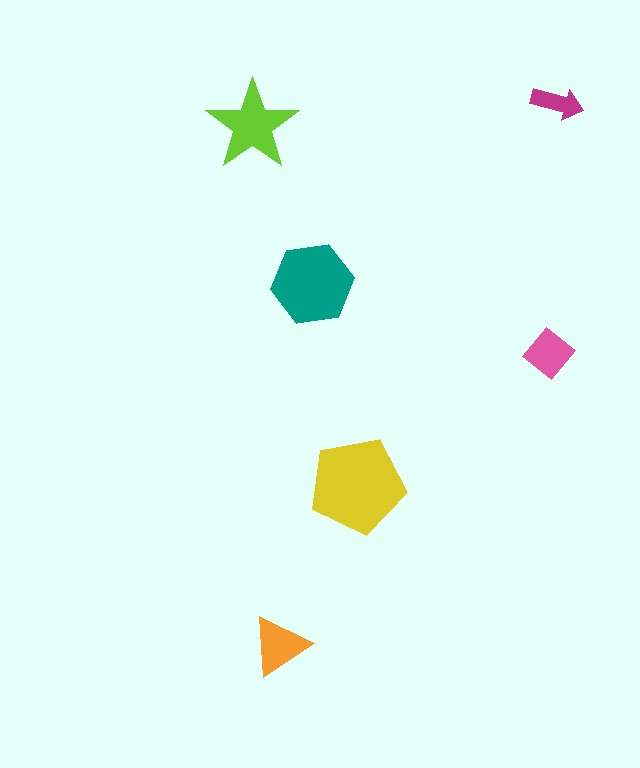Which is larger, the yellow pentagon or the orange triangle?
The yellow pentagon.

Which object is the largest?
The yellow pentagon.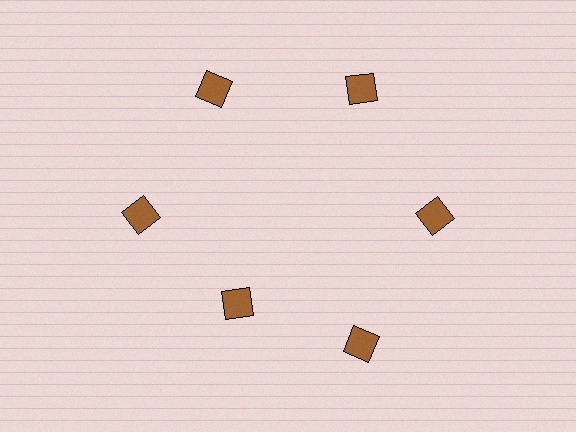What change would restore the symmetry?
The symmetry would be restored by moving it outward, back onto the ring so that all 6 diamonds sit at equal angles and equal distance from the center.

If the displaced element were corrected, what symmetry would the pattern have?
It would have 6-fold rotational symmetry — the pattern would map onto itself every 60 degrees.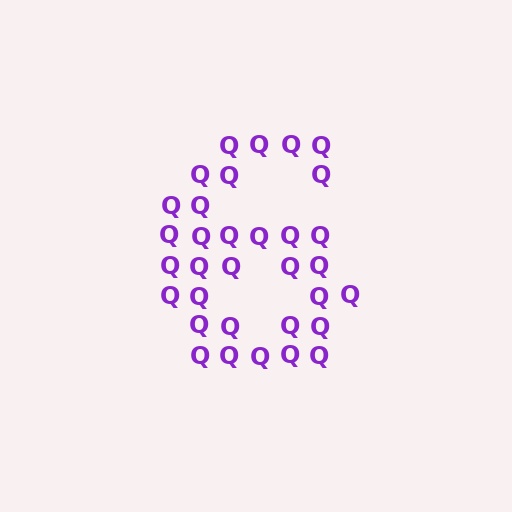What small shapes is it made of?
It is made of small letter Q's.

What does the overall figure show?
The overall figure shows the digit 6.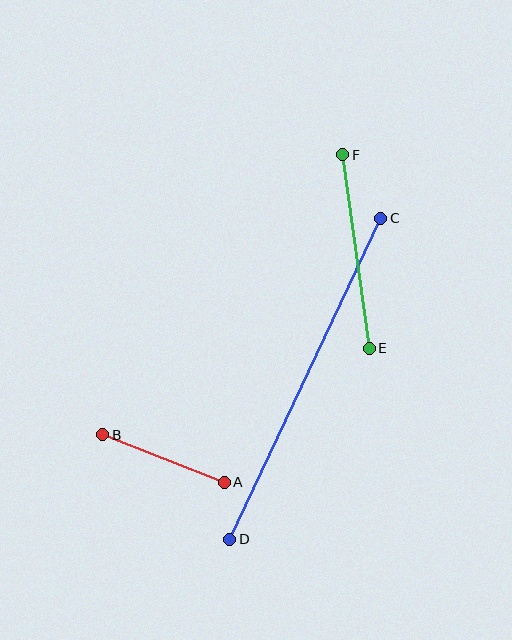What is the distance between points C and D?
The distance is approximately 355 pixels.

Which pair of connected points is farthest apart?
Points C and D are farthest apart.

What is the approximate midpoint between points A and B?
The midpoint is at approximately (163, 459) pixels.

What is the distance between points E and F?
The distance is approximately 196 pixels.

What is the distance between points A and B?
The distance is approximately 131 pixels.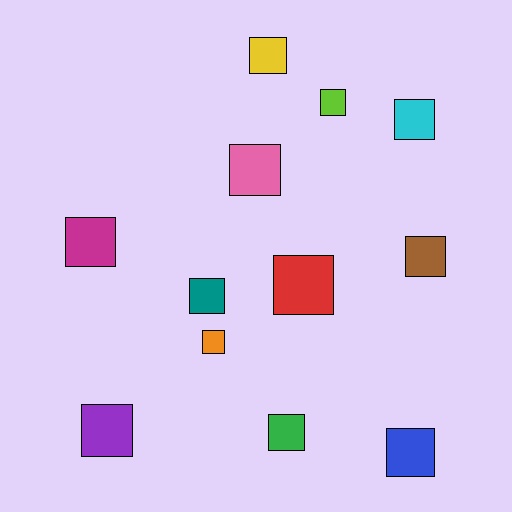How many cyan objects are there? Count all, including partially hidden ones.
There is 1 cyan object.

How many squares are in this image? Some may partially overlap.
There are 12 squares.